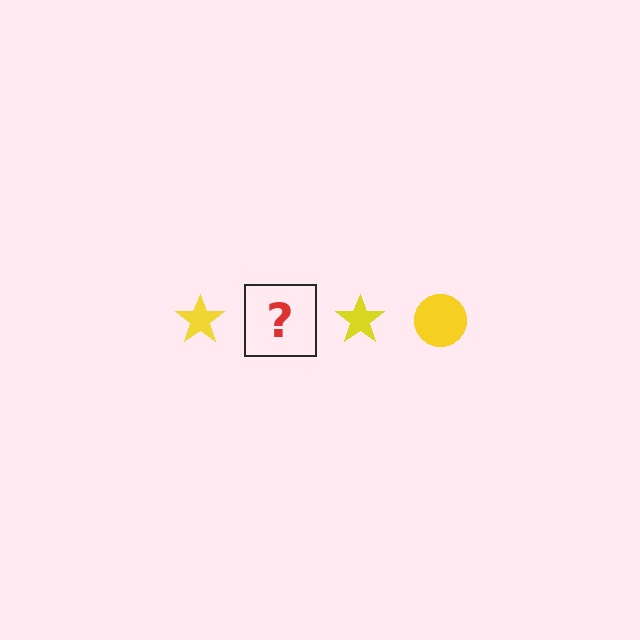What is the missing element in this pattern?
The missing element is a yellow circle.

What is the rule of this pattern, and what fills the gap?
The rule is that the pattern cycles through star, circle shapes in yellow. The gap should be filled with a yellow circle.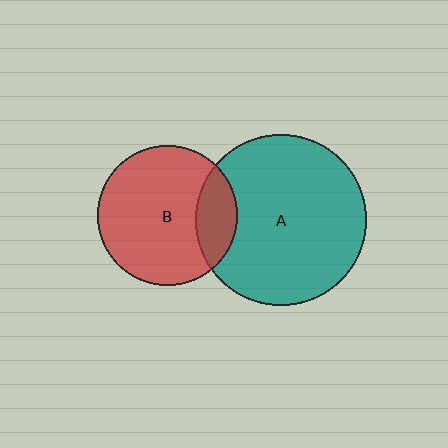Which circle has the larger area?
Circle A (teal).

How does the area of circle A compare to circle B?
Approximately 1.5 times.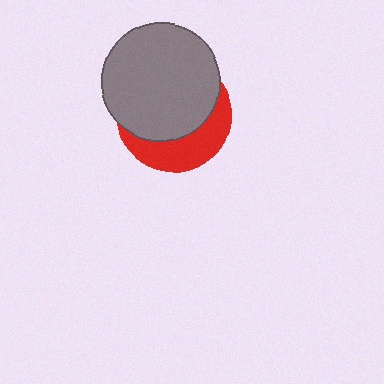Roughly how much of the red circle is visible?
A small part of it is visible (roughly 35%).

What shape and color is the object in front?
The object in front is a gray circle.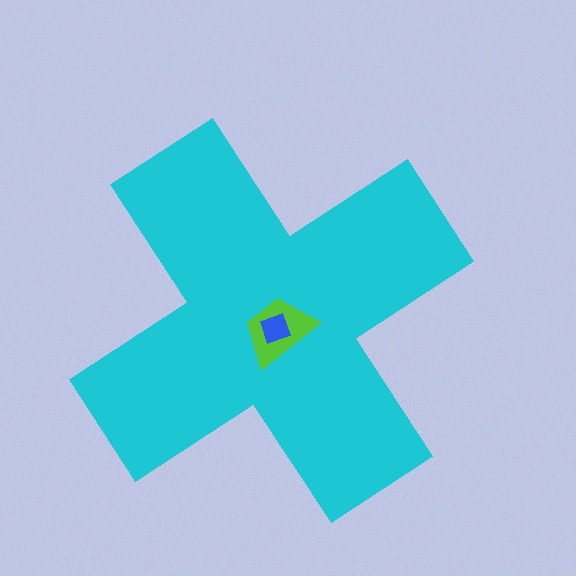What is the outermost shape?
The cyan cross.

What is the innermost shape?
The blue square.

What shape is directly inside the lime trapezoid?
The blue square.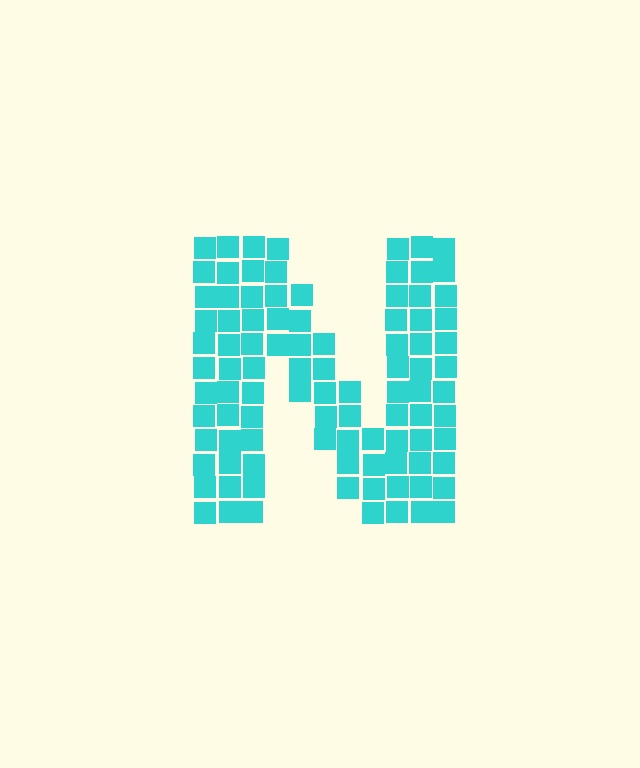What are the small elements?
The small elements are squares.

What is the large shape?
The large shape is the letter N.